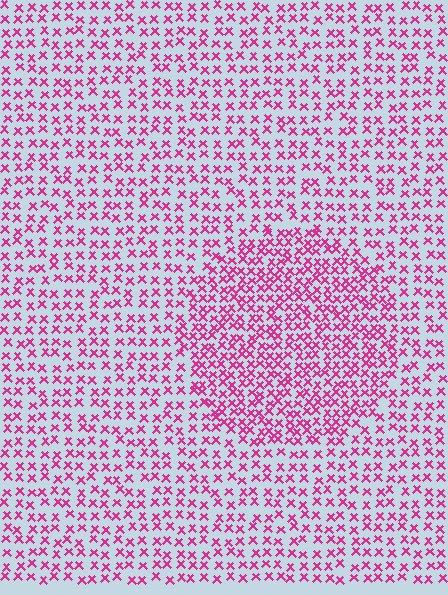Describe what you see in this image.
The image contains small magenta elements arranged at two different densities. A circle-shaped region is visible where the elements are more densely packed than the surrounding area.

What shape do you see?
I see a circle.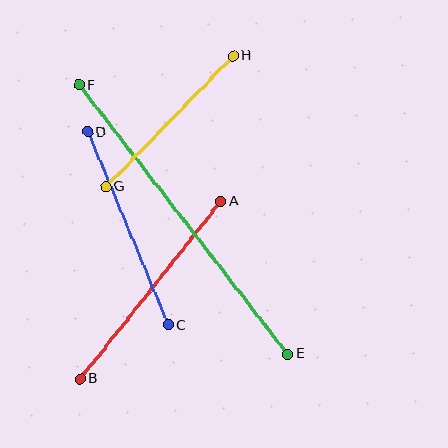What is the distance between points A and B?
The distance is approximately 226 pixels.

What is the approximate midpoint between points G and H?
The midpoint is at approximately (169, 121) pixels.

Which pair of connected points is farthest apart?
Points E and F are farthest apart.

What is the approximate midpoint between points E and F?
The midpoint is at approximately (183, 220) pixels.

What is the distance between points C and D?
The distance is approximately 209 pixels.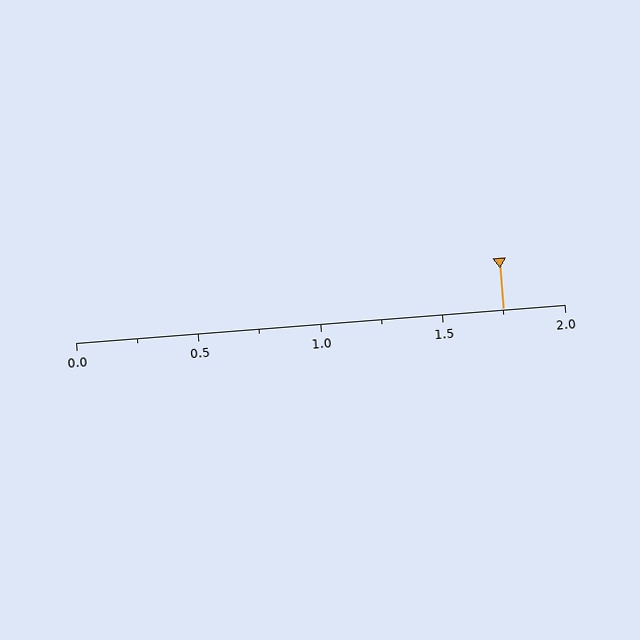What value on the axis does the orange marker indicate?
The marker indicates approximately 1.75.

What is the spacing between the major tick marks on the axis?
The major ticks are spaced 0.5 apart.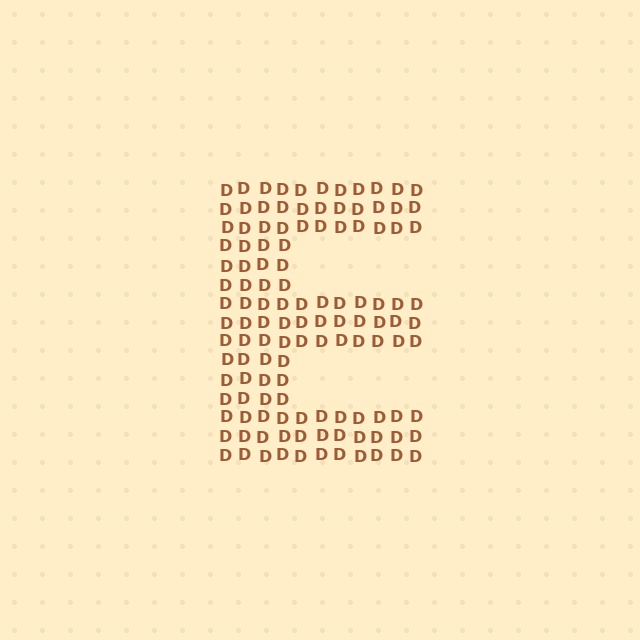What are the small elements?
The small elements are letter D's.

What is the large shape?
The large shape is the letter E.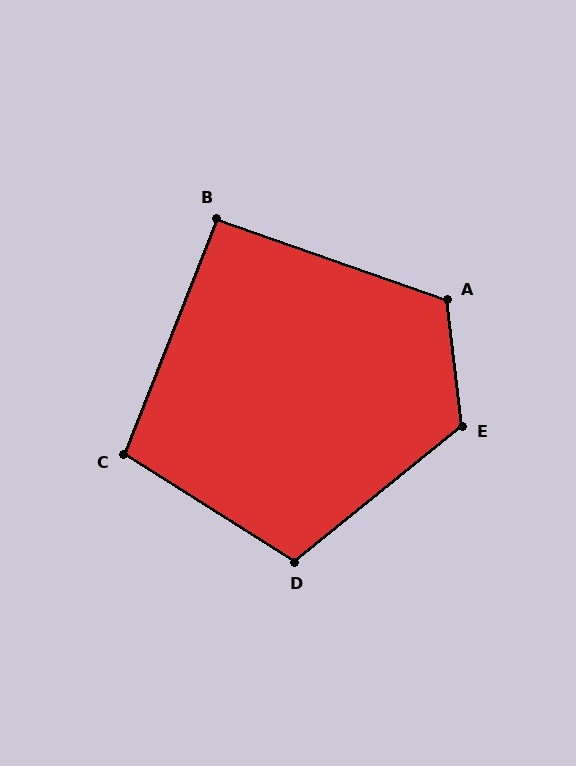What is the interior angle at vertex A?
Approximately 116 degrees (obtuse).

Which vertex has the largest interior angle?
E, at approximately 122 degrees.